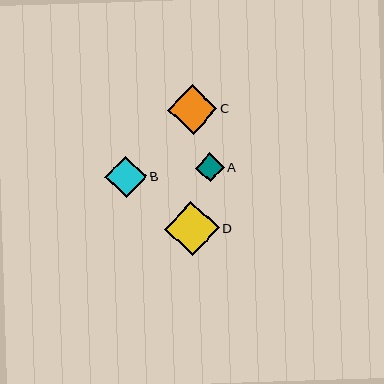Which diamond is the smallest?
Diamond A is the smallest with a size of approximately 29 pixels.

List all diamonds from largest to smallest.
From largest to smallest: D, C, B, A.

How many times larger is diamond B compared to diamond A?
Diamond B is approximately 1.4 times the size of diamond A.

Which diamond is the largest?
Diamond D is the largest with a size of approximately 54 pixels.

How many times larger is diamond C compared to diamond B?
Diamond C is approximately 1.2 times the size of diamond B.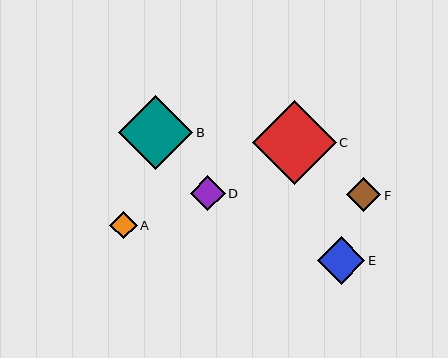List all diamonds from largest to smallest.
From largest to smallest: C, B, E, D, F, A.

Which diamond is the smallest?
Diamond A is the smallest with a size of approximately 28 pixels.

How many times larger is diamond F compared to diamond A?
Diamond F is approximately 1.2 times the size of diamond A.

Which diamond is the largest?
Diamond C is the largest with a size of approximately 84 pixels.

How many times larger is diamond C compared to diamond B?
Diamond C is approximately 1.1 times the size of diamond B.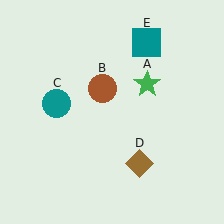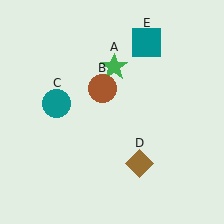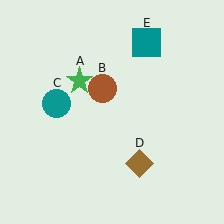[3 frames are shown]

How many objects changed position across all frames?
1 object changed position: green star (object A).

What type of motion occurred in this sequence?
The green star (object A) rotated counterclockwise around the center of the scene.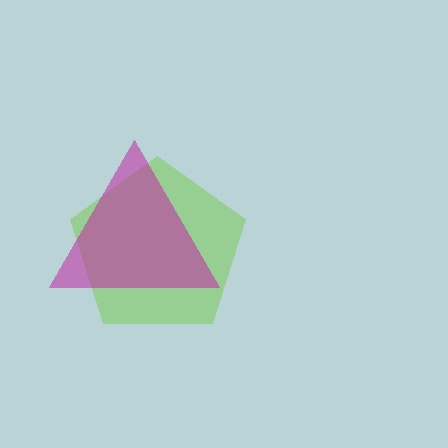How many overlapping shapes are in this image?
There are 2 overlapping shapes in the image.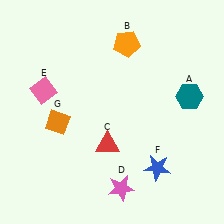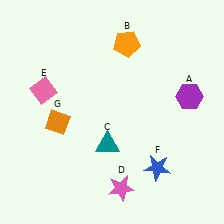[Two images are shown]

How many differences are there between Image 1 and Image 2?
There are 2 differences between the two images.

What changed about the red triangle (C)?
In Image 1, C is red. In Image 2, it changed to teal.